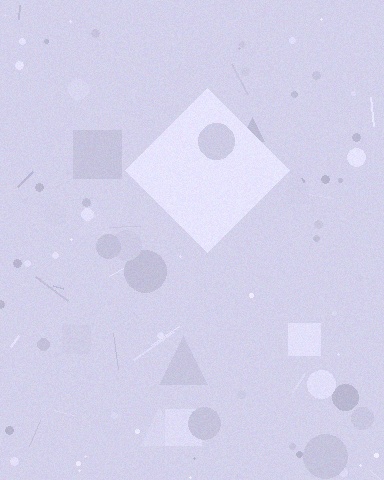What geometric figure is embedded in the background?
A diamond is embedded in the background.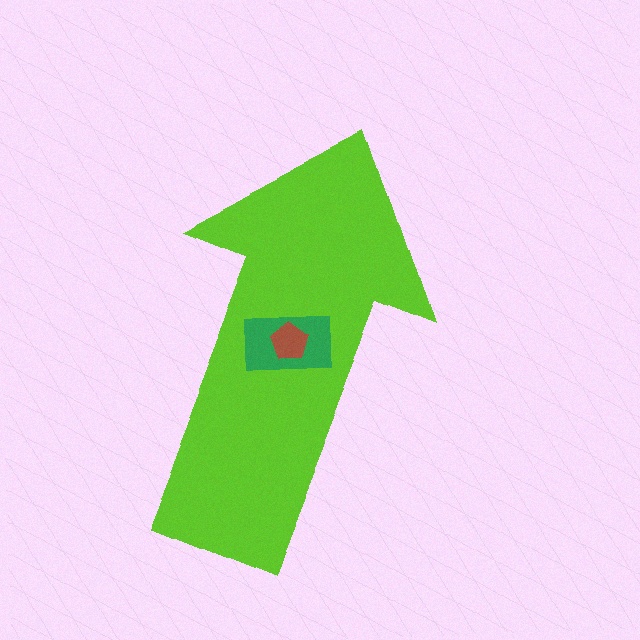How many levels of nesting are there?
3.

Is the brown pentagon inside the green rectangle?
Yes.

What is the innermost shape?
The brown pentagon.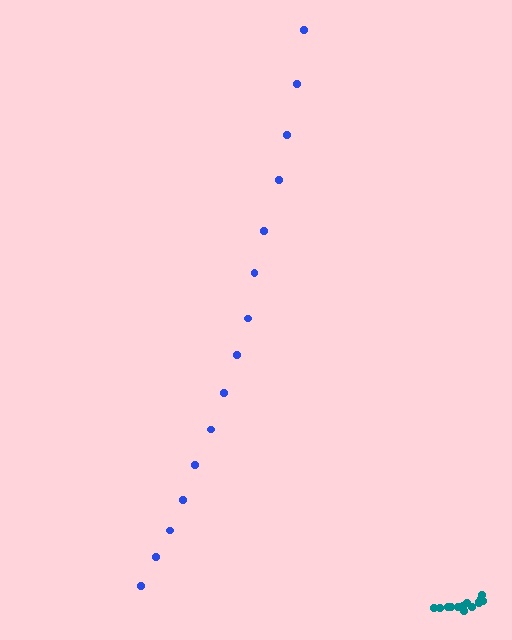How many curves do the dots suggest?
There are 2 distinct paths.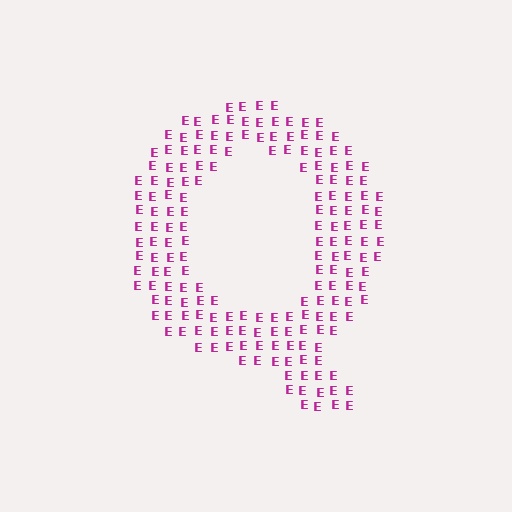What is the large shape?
The large shape is the letter Q.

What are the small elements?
The small elements are letter E's.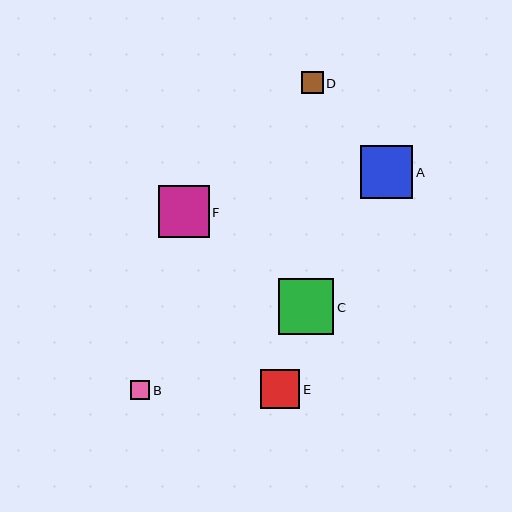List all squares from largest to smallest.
From largest to smallest: C, A, F, E, D, B.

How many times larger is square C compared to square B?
Square C is approximately 3.0 times the size of square B.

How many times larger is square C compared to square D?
Square C is approximately 2.6 times the size of square D.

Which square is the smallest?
Square B is the smallest with a size of approximately 19 pixels.